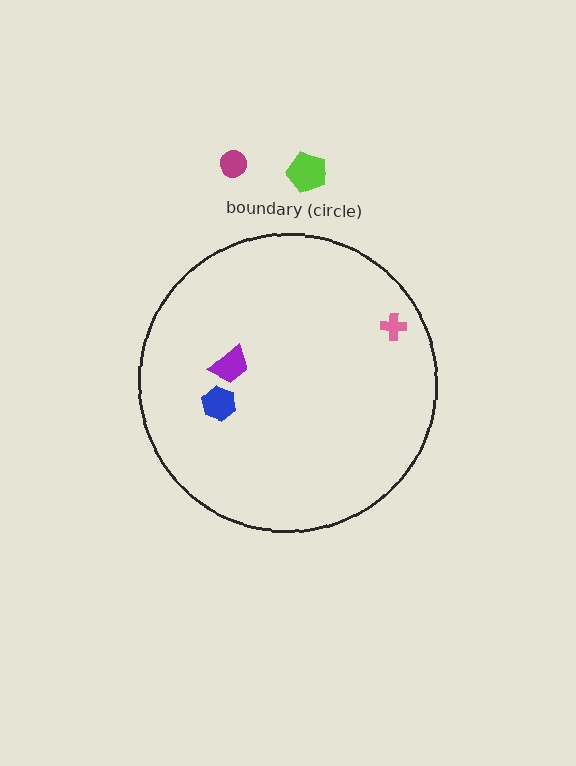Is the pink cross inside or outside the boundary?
Inside.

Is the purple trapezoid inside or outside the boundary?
Inside.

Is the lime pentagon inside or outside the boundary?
Outside.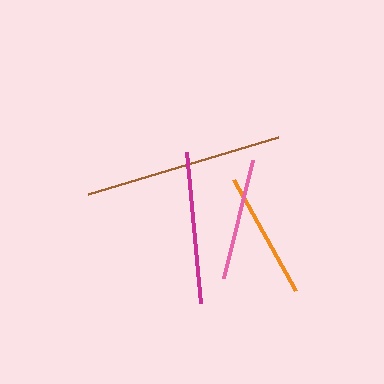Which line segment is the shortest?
The pink line is the shortest at approximately 122 pixels.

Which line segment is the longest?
The brown line is the longest at approximately 199 pixels.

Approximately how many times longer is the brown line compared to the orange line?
The brown line is approximately 1.6 times the length of the orange line.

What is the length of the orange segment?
The orange segment is approximately 127 pixels long.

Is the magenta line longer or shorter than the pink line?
The magenta line is longer than the pink line.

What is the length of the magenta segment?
The magenta segment is approximately 152 pixels long.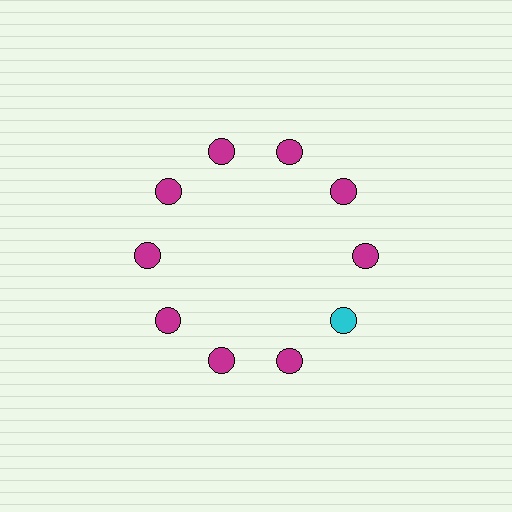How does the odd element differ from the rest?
It has a different color: cyan instead of magenta.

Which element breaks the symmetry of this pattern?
The cyan circle at roughly the 4 o'clock position breaks the symmetry. All other shapes are magenta circles.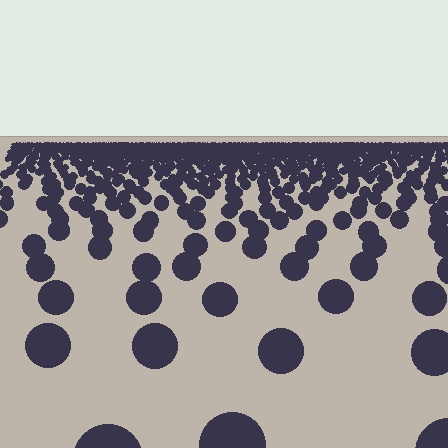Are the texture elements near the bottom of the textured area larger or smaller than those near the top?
Larger. Near the bottom, elements are closer to the viewer and appear at a bigger on-screen size.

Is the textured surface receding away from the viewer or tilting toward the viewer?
The surface is receding away from the viewer. Texture elements get smaller and denser toward the top.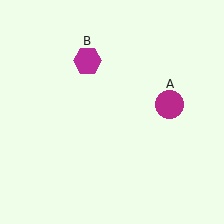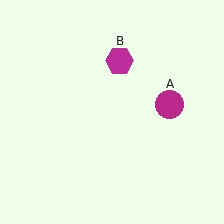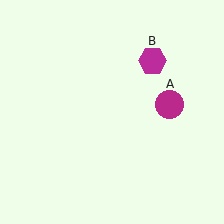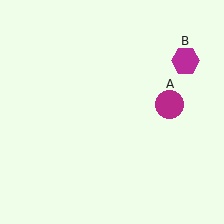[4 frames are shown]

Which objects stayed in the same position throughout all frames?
Magenta circle (object A) remained stationary.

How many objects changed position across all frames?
1 object changed position: magenta hexagon (object B).